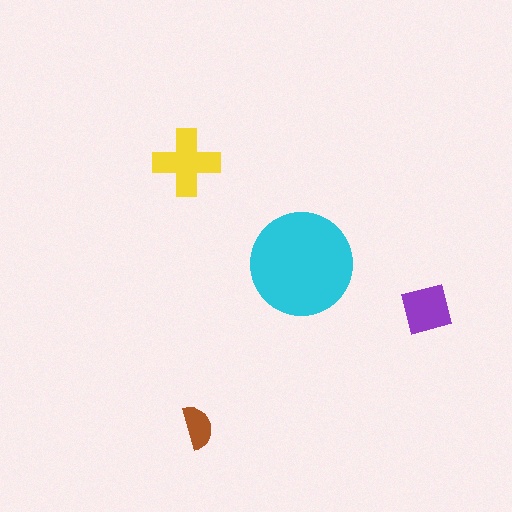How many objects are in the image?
There are 4 objects in the image.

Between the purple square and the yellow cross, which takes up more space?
The yellow cross.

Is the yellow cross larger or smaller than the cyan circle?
Smaller.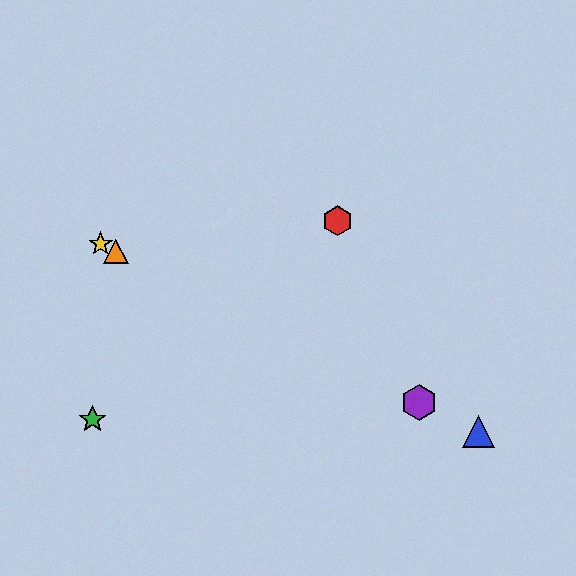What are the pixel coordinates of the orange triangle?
The orange triangle is at (116, 251).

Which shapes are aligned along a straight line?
The blue triangle, the yellow star, the purple hexagon, the orange triangle are aligned along a straight line.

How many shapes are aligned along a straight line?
4 shapes (the blue triangle, the yellow star, the purple hexagon, the orange triangle) are aligned along a straight line.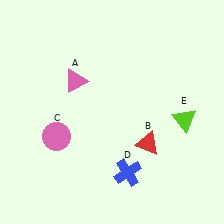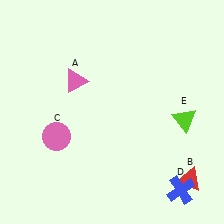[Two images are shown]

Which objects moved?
The objects that moved are: the red triangle (B), the blue cross (D).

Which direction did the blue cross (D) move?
The blue cross (D) moved right.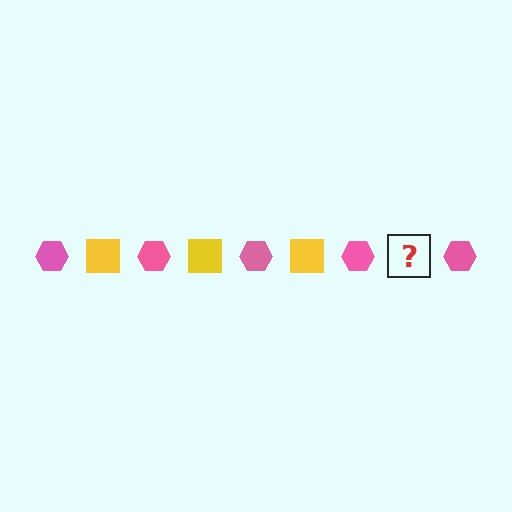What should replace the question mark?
The question mark should be replaced with a yellow square.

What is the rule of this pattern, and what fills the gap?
The rule is that the pattern alternates between pink hexagon and yellow square. The gap should be filled with a yellow square.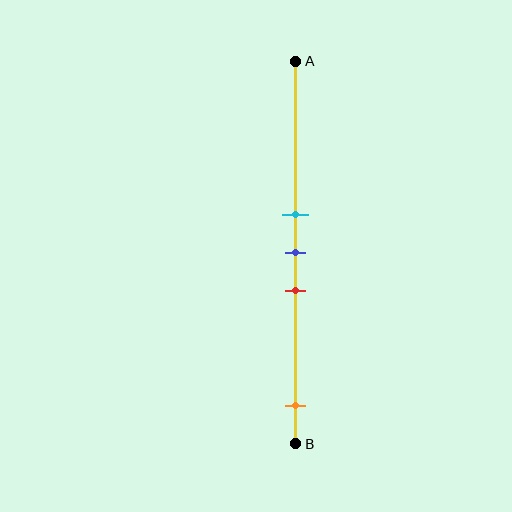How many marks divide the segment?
There are 4 marks dividing the segment.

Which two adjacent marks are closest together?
The cyan and blue marks are the closest adjacent pair.